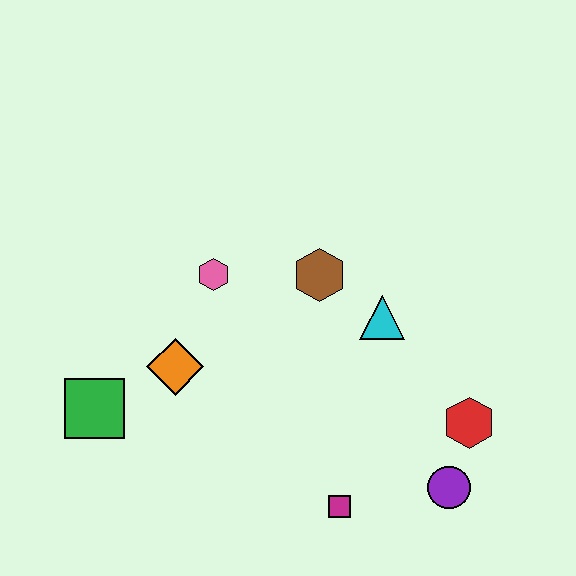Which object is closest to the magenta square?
The purple circle is closest to the magenta square.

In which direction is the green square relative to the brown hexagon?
The green square is to the left of the brown hexagon.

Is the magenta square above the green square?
No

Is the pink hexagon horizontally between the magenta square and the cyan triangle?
No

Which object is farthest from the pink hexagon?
The purple circle is farthest from the pink hexagon.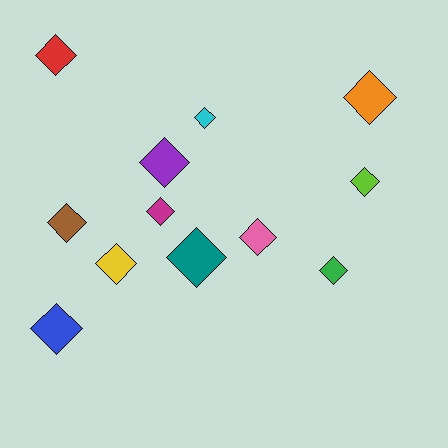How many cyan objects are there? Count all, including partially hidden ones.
There is 1 cyan object.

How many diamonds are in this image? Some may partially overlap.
There are 12 diamonds.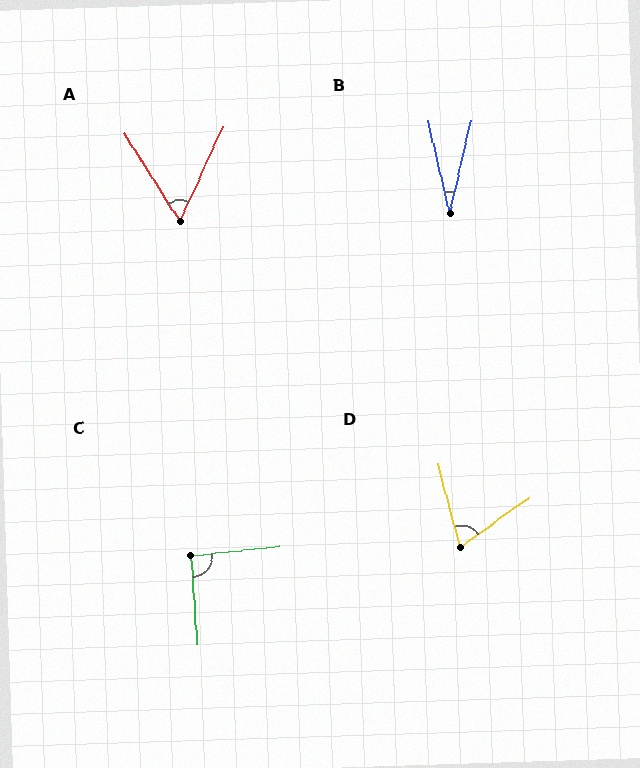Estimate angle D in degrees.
Approximately 69 degrees.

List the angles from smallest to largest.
B (27°), A (57°), D (69°), C (92°).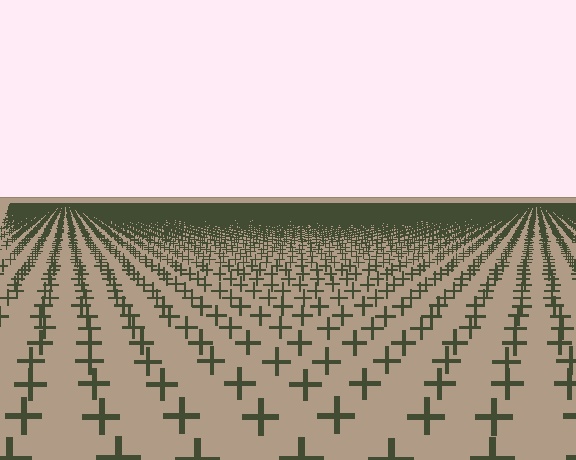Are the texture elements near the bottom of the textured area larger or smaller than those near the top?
Larger. Near the bottom, elements are closer to the viewer and appear at a bigger on-screen size.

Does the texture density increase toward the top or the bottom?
Density increases toward the top.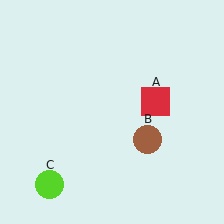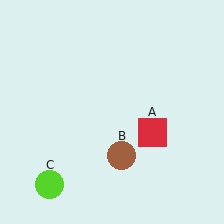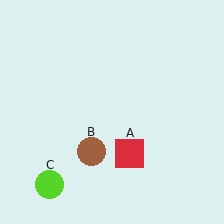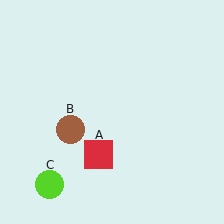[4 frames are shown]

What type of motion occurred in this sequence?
The red square (object A), brown circle (object B) rotated clockwise around the center of the scene.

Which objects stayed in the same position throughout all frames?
Lime circle (object C) remained stationary.